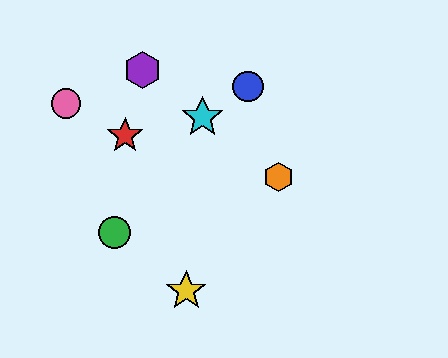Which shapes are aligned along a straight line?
The purple hexagon, the orange hexagon, the cyan star are aligned along a straight line.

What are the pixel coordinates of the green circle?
The green circle is at (114, 233).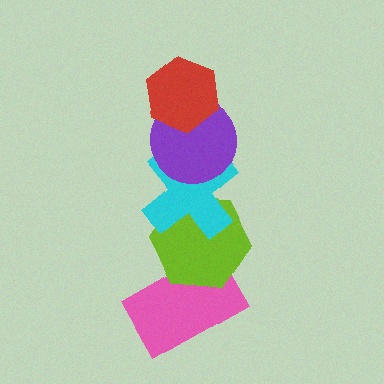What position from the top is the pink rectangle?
The pink rectangle is 5th from the top.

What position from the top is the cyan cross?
The cyan cross is 3rd from the top.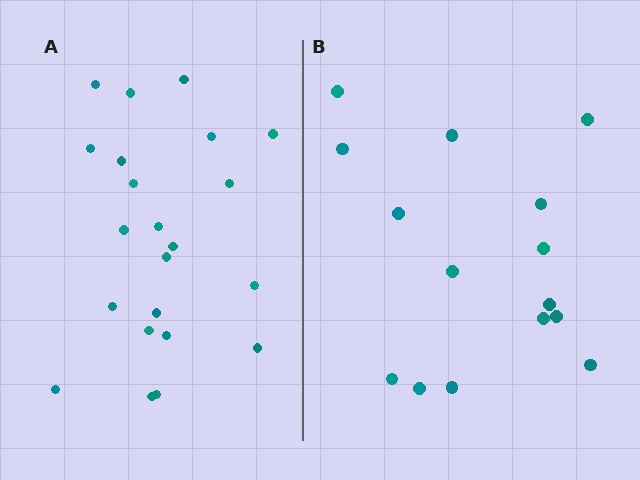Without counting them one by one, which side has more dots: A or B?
Region A (the left region) has more dots.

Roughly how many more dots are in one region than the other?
Region A has roughly 8 or so more dots than region B.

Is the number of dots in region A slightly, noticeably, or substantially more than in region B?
Region A has substantially more. The ratio is roughly 1.5 to 1.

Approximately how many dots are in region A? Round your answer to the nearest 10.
About 20 dots. (The exact count is 22, which rounds to 20.)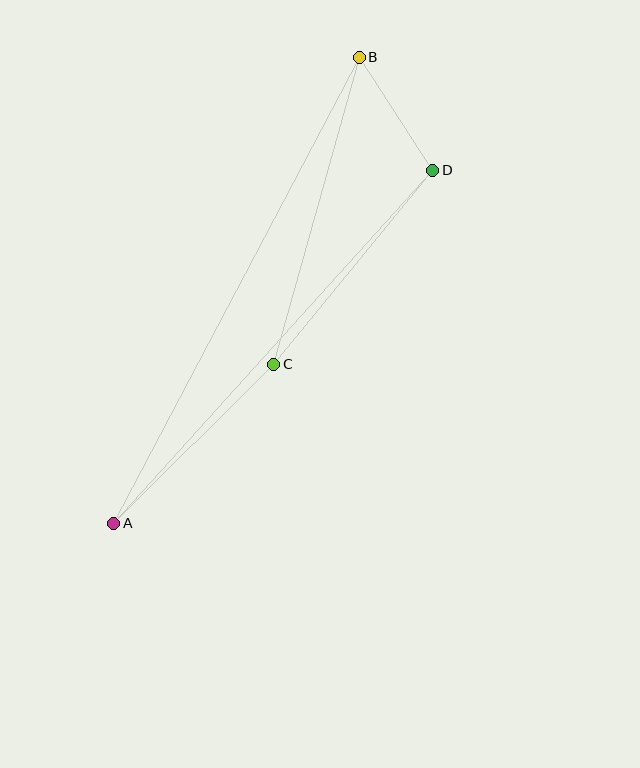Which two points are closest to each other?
Points B and D are closest to each other.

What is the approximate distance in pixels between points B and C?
The distance between B and C is approximately 319 pixels.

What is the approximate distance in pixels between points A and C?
The distance between A and C is approximately 226 pixels.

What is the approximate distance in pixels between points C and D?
The distance between C and D is approximately 251 pixels.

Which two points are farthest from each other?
Points A and B are farthest from each other.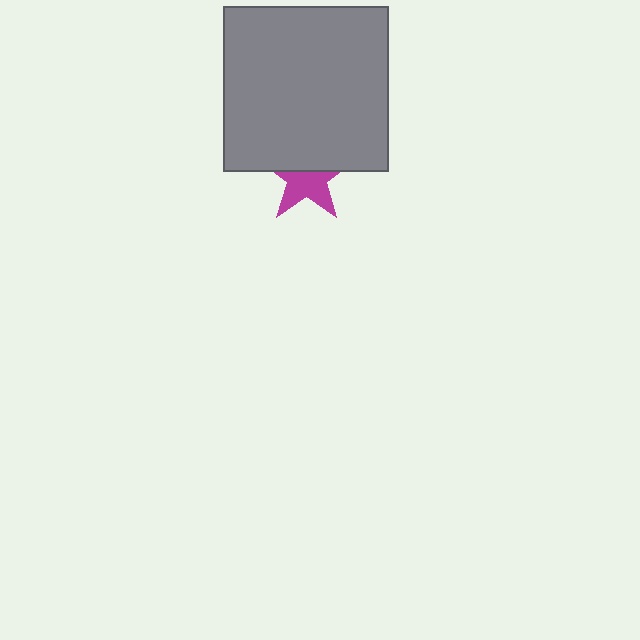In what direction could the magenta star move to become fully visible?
The magenta star could move down. That would shift it out from behind the gray square entirely.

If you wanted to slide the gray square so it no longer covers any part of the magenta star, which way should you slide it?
Slide it up — that is the most direct way to separate the two shapes.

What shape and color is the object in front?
The object in front is a gray square.